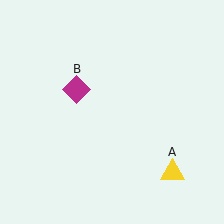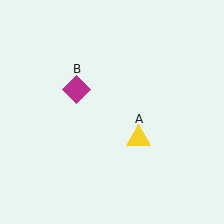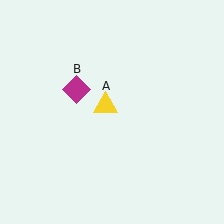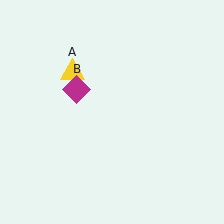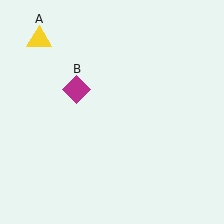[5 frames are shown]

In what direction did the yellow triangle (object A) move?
The yellow triangle (object A) moved up and to the left.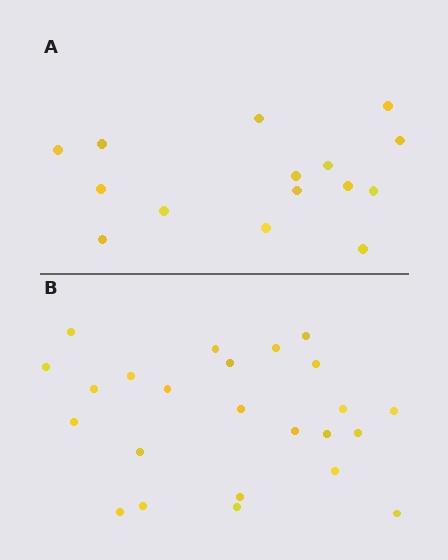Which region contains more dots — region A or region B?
Region B (the bottom region) has more dots.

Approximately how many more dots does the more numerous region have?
Region B has roughly 8 or so more dots than region A.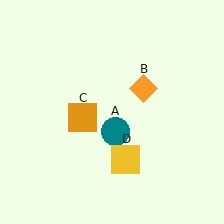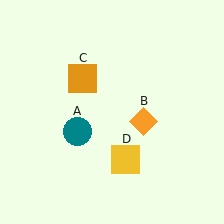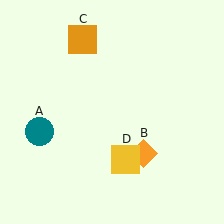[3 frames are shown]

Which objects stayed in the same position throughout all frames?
Yellow square (object D) remained stationary.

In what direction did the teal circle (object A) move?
The teal circle (object A) moved left.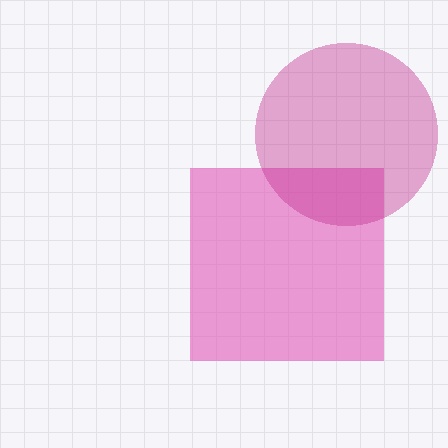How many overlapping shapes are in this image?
There are 2 overlapping shapes in the image.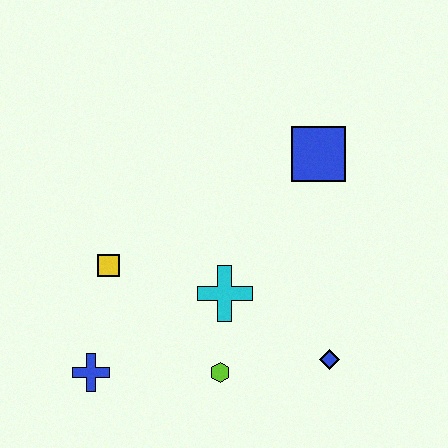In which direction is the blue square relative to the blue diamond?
The blue square is above the blue diamond.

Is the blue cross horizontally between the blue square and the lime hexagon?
No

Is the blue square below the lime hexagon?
No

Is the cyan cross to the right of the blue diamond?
No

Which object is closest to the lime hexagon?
The cyan cross is closest to the lime hexagon.